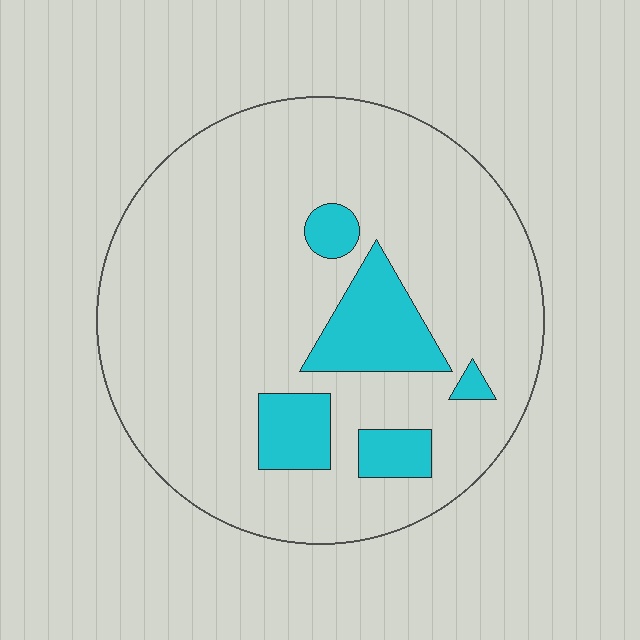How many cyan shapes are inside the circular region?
5.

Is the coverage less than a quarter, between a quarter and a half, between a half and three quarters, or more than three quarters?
Less than a quarter.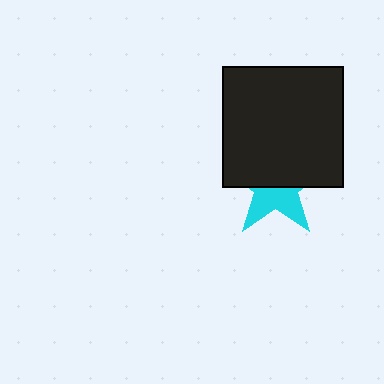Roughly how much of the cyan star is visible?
A small part of it is visible (roughly 43%).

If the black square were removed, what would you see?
You would see the complete cyan star.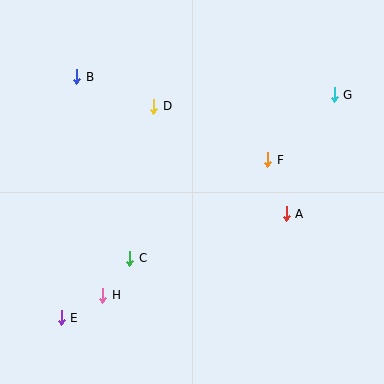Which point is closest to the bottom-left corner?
Point E is closest to the bottom-left corner.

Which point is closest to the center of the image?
Point F at (268, 160) is closest to the center.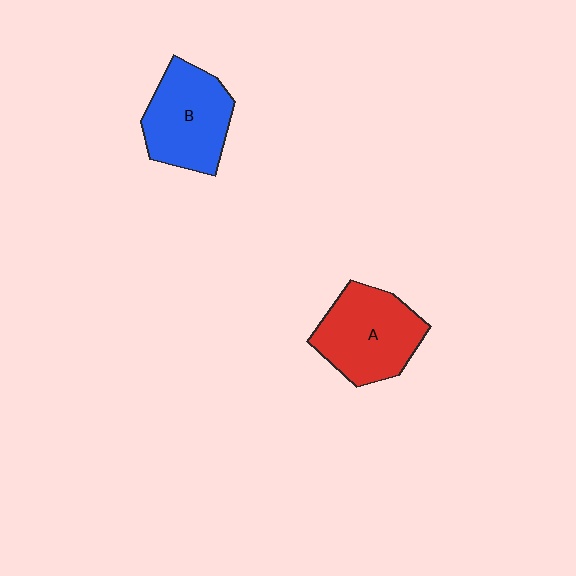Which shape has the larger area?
Shape A (red).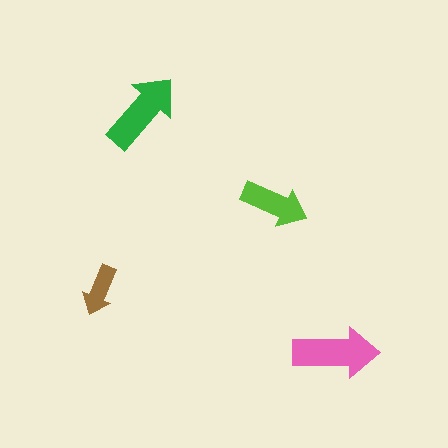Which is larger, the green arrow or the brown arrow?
The green one.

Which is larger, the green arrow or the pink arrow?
The pink one.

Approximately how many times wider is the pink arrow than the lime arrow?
About 1.5 times wider.